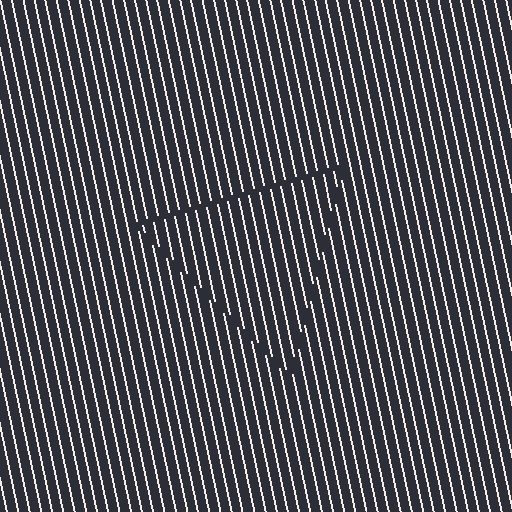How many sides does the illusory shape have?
3 sides — the line-ends trace a triangle.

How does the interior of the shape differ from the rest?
The interior of the shape contains the same grating, shifted by half a period — the contour is defined by the phase discontinuity where line-ends from the inner and outer gratings abut.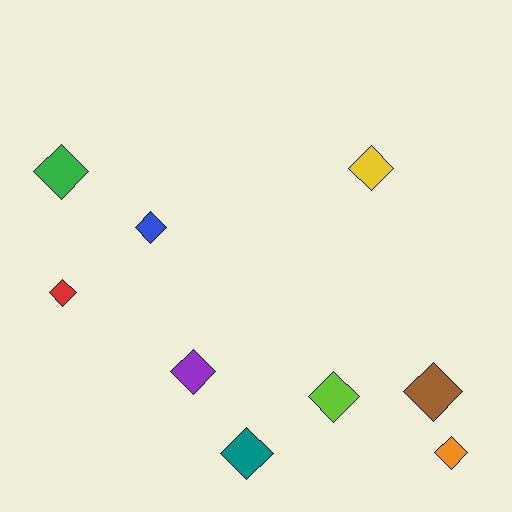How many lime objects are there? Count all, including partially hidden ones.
There is 1 lime object.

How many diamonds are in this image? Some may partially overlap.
There are 9 diamonds.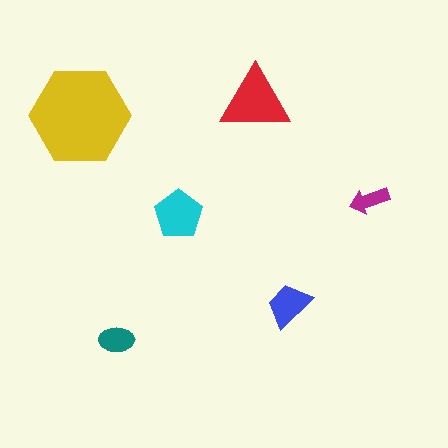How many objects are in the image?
There are 6 objects in the image.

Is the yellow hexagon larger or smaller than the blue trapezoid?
Larger.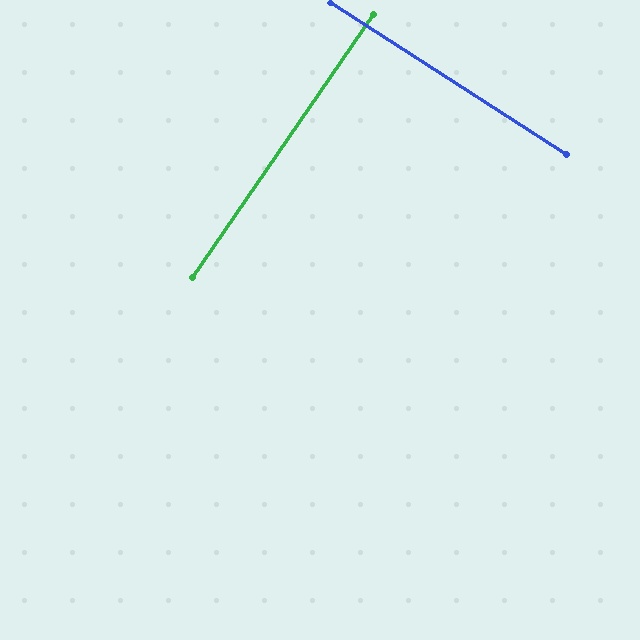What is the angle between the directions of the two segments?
Approximately 88 degrees.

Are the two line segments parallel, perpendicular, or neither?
Perpendicular — they meet at approximately 88°.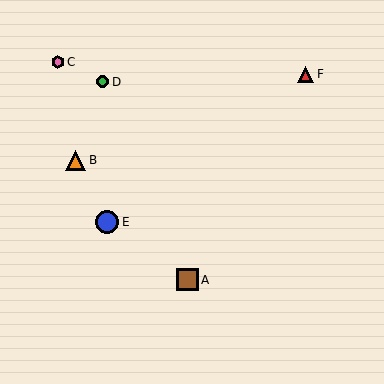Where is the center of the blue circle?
The center of the blue circle is at (107, 222).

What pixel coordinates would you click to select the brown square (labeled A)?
Click at (187, 280) to select the brown square A.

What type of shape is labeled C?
Shape C is a pink hexagon.